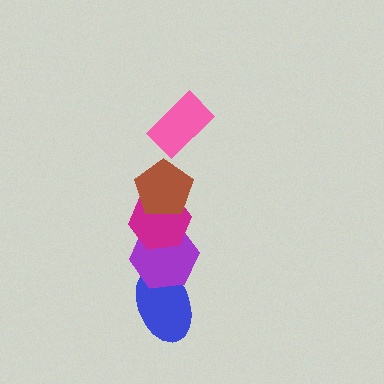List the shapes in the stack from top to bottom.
From top to bottom: the pink rectangle, the brown pentagon, the magenta hexagon, the purple hexagon, the blue ellipse.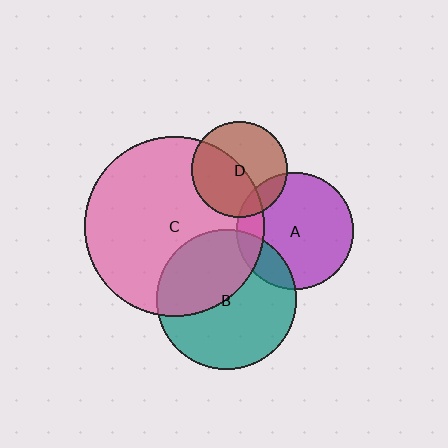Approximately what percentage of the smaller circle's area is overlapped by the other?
Approximately 15%.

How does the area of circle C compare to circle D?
Approximately 3.5 times.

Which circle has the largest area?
Circle C (pink).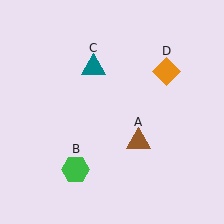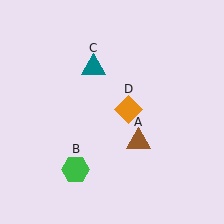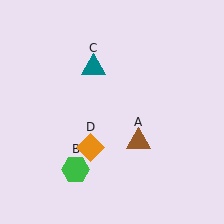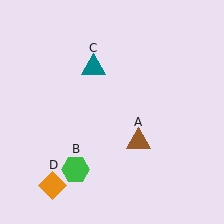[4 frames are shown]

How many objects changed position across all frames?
1 object changed position: orange diamond (object D).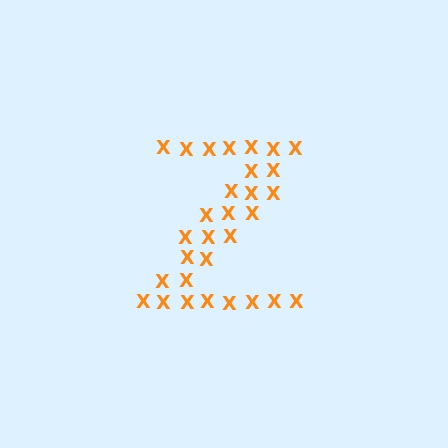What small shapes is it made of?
It is made of small letter X's.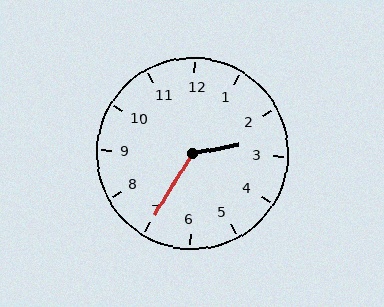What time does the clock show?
2:35.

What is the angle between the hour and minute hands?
Approximately 132 degrees.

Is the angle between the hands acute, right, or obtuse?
It is obtuse.